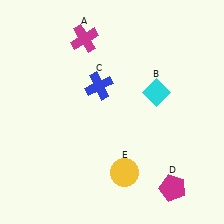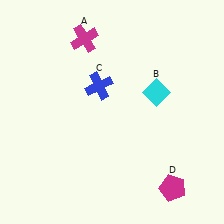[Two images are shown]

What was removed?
The yellow circle (E) was removed in Image 2.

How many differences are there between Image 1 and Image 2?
There is 1 difference between the two images.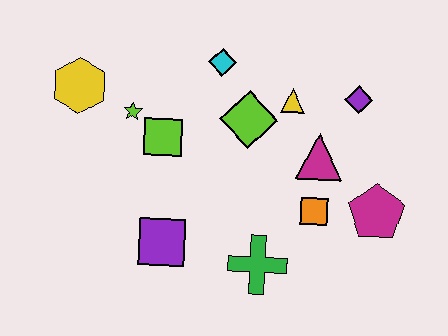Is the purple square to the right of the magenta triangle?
No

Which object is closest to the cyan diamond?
The lime diamond is closest to the cyan diamond.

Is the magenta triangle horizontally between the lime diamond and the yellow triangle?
No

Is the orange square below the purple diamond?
Yes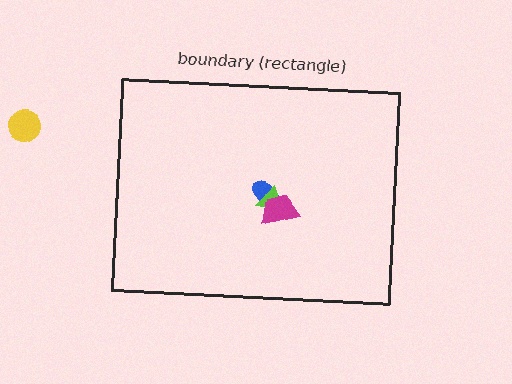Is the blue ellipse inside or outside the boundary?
Inside.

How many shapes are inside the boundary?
3 inside, 1 outside.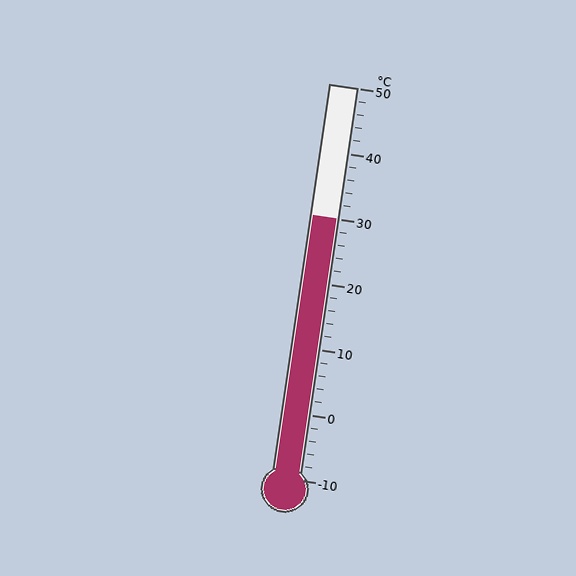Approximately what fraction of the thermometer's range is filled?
The thermometer is filled to approximately 65% of its range.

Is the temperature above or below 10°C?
The temperature is above 10°C.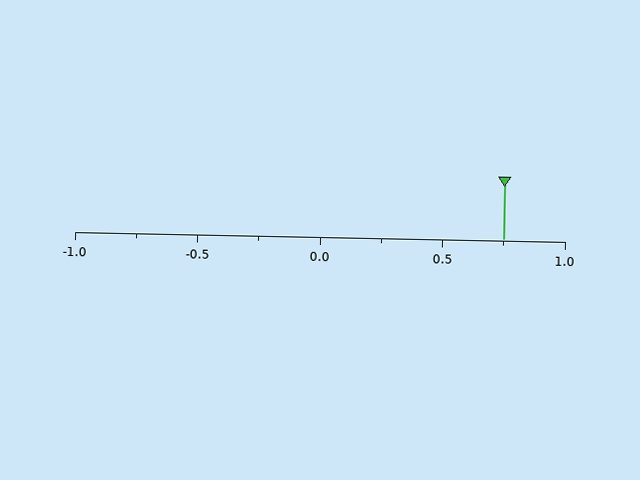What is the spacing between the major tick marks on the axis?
The major ticks are spaced 0.5 apart.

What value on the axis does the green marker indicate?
The marker indicates approximately 0.75.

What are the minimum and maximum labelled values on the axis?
The axis runs from -1.0 to 1.0.